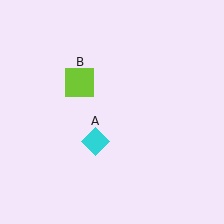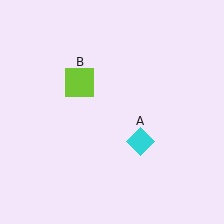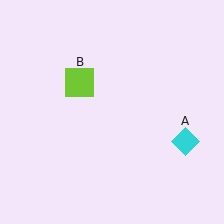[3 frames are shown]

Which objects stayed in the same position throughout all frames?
Lime square (object B) remained stationary.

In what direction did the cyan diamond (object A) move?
The cyan diamond (object A) moved right.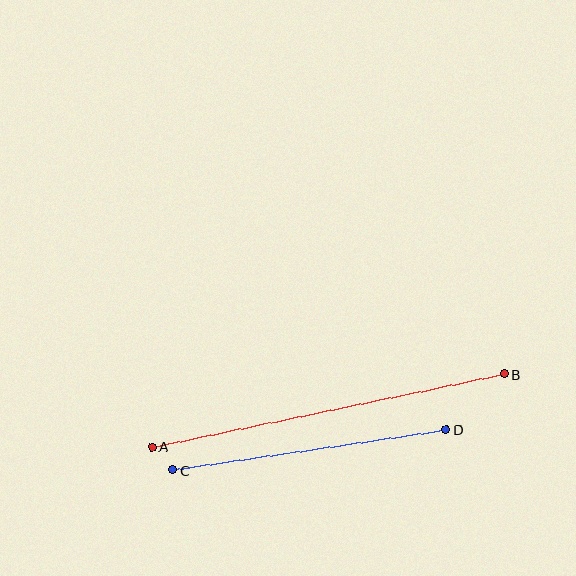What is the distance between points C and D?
The distance is approximately 277 pixels.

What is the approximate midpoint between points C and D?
The midpoint is at approximately (309, 450) pixels.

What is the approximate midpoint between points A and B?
The midpoint is at approximately (328, 411) pixels.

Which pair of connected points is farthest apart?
Points A and B are farthest apart.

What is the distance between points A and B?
The distance is approximately 360 pixels.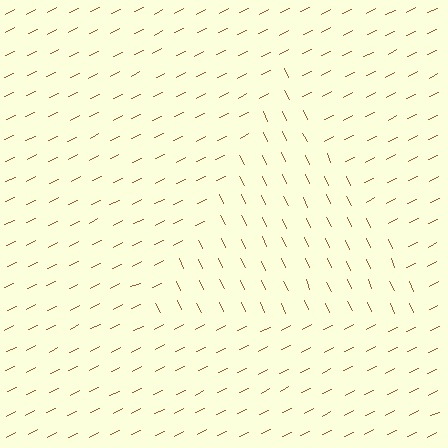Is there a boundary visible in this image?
Yes, there is a texture boundary formed by a change in line orientation.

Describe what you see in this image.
The image is filled with small brown line segments. A triangle region in the image has lines oriented differently from the surrounding lines, creating a visible texture boundary.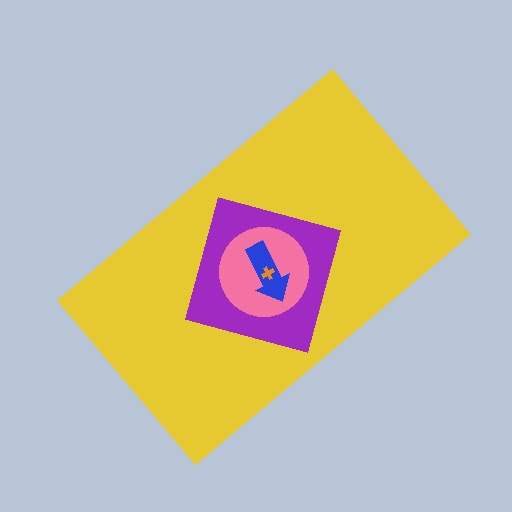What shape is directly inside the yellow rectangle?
The purple diamond.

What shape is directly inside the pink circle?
The blue arrow.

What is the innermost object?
The orange cross.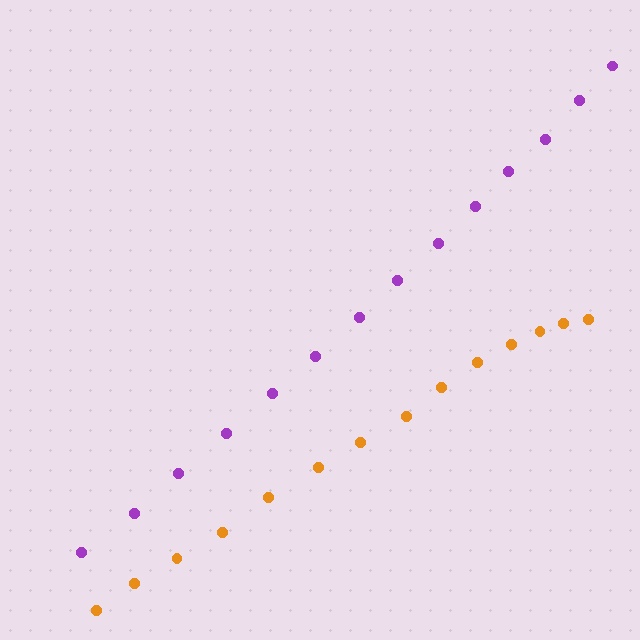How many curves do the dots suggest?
There are 2 distinct paths.